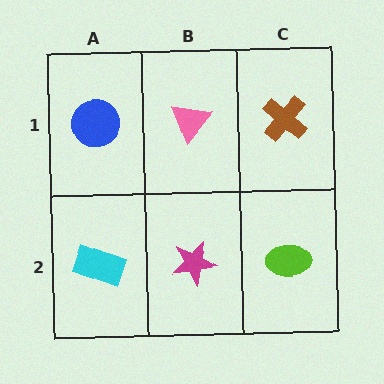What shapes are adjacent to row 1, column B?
A magenta star (row 2, column B), a blue circle (row 1, column A), a brown cross (row 1, column C).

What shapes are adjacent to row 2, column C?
A brown cross (row 1, column C), a magenta star (row 2, column B).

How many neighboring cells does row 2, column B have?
3.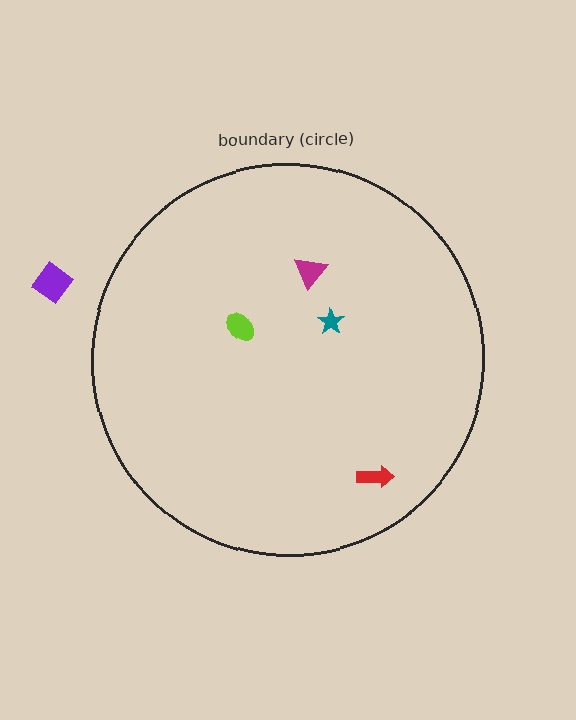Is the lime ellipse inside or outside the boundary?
Inside.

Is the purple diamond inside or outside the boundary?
Outside.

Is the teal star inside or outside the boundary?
Inside.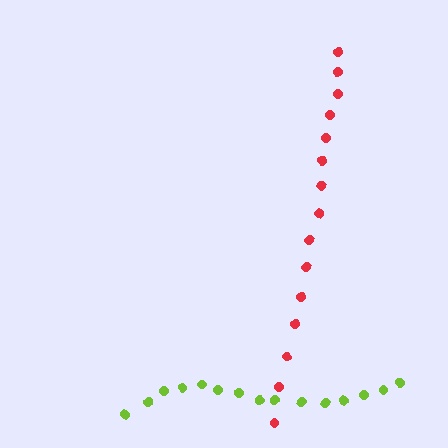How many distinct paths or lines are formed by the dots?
There are 2 distinct paths.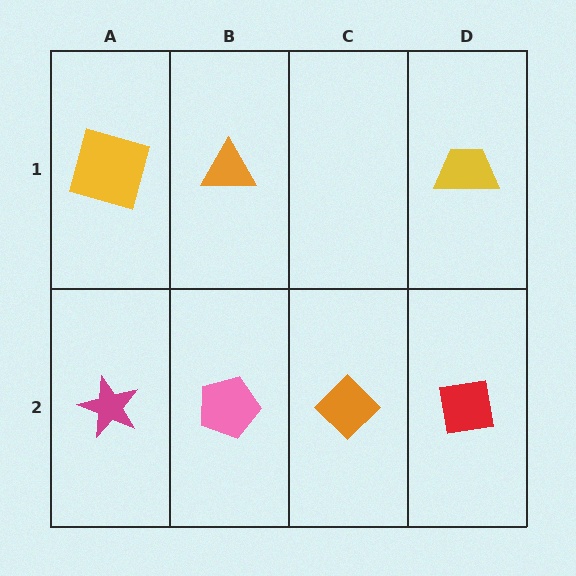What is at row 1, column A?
A yellow square.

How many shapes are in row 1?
3 shapes.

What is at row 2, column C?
An orange diamond.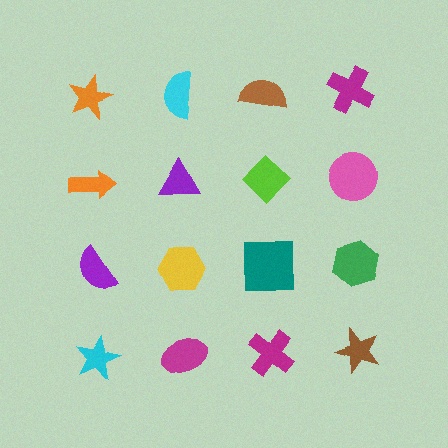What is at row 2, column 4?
A pink circle.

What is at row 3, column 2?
A yellow hexagon.